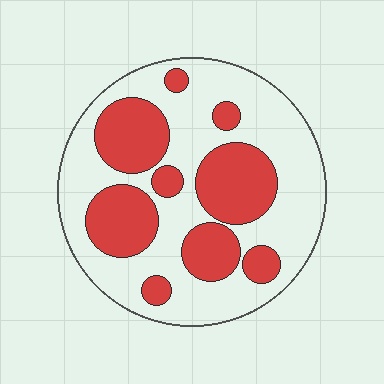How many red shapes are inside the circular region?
9.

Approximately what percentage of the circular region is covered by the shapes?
Approximately 35%.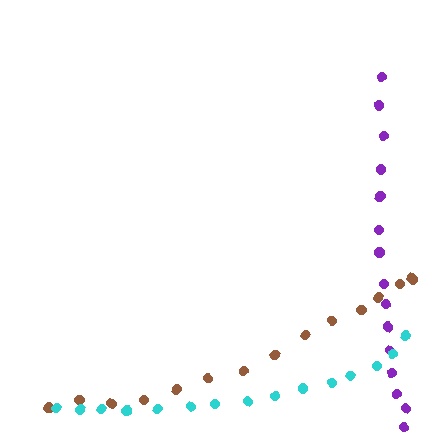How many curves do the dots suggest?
There are 3 distinct paths.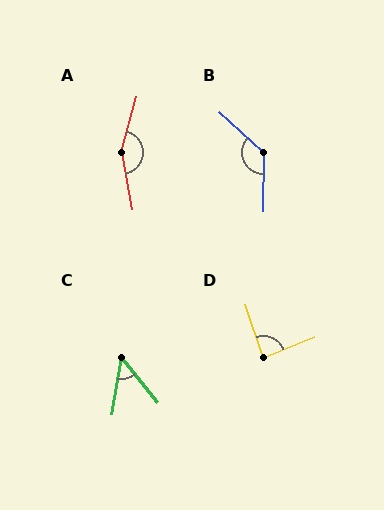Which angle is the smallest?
C, at approximately 48 degrees.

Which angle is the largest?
A, at approximately 154 degrees.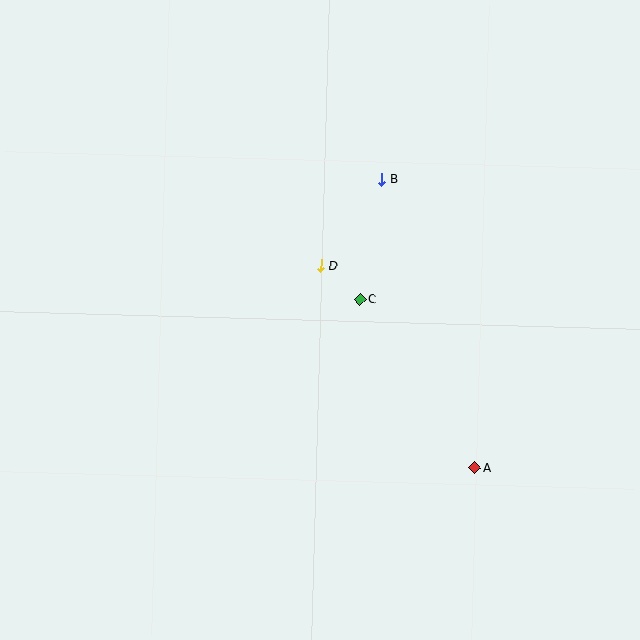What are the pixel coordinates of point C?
Point C is at (360, 300).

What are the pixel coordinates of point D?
Point D is at (321, 266).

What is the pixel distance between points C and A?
The distance between C and A is 204 pixels.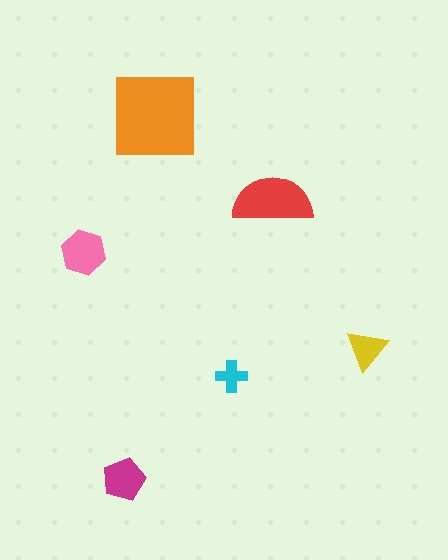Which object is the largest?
The orange square.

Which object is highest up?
The orange square is topmost.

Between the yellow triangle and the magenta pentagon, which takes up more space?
The magenta pentagon.